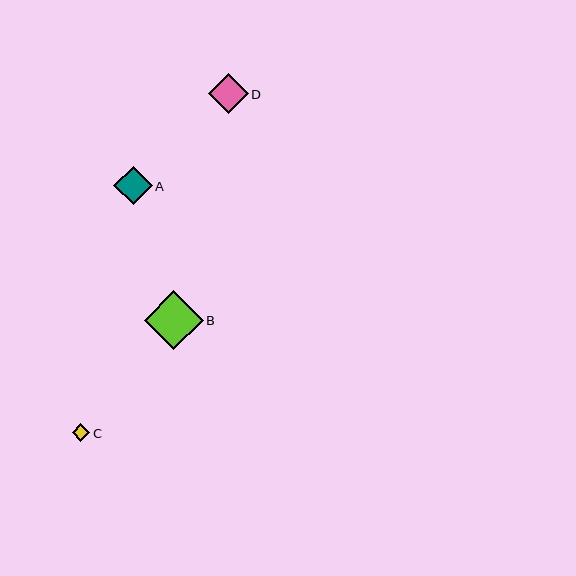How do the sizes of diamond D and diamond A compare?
Diamond D and diamond A are approximately the same size.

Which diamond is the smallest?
Diamond C is the smallest with a size of approximately 18 pixels.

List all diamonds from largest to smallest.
From largest to smallest: B, D, A, C.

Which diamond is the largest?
Diamond B is the largest with a size of approximately 58 pixels.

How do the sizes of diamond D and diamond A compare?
Diamond D and diamond A are approximately the same size.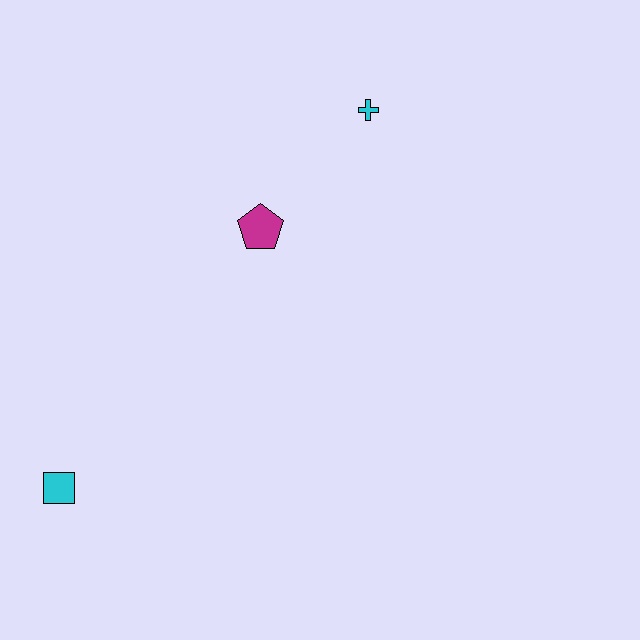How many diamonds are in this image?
There are no diamonds.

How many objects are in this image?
There are 3 objects.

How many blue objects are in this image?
There are no blue objects.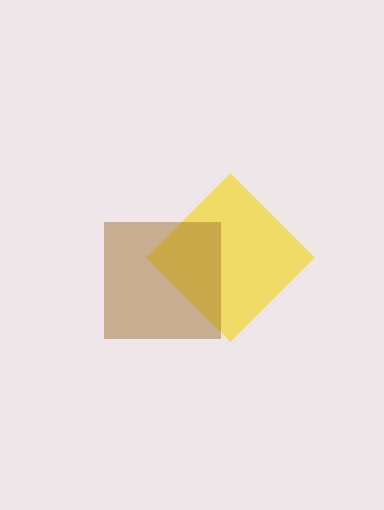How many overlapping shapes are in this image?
There are 2 overlapping shapes in the image.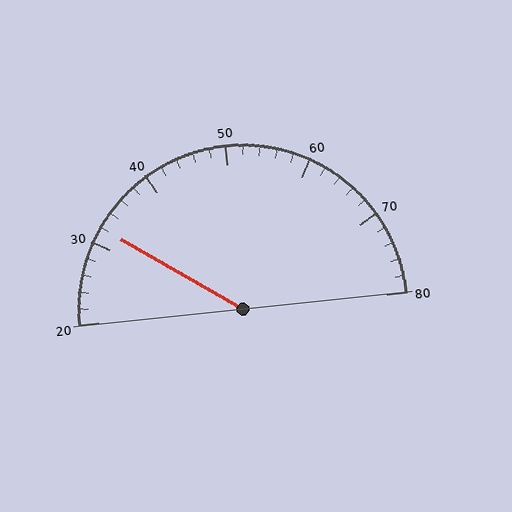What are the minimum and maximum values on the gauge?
The gauge ranges from 20 to 80.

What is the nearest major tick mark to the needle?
The nearest major tick mark is 30.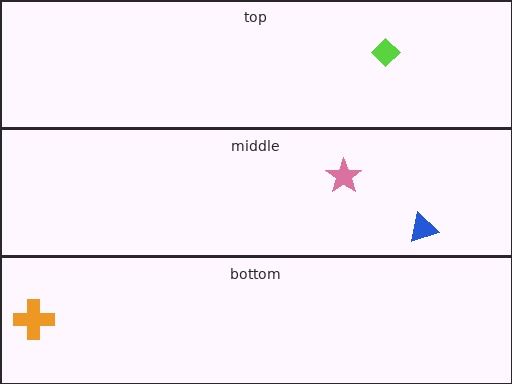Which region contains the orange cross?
The bottom region.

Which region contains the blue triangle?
The middle region.